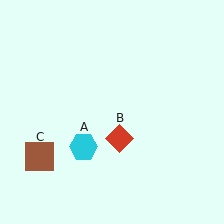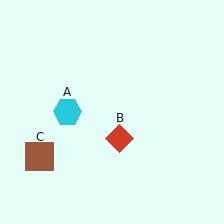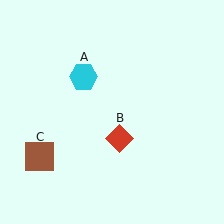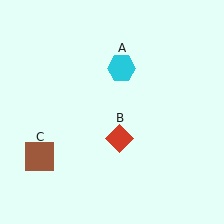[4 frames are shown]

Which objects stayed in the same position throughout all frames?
Red diamond (object B) and brown square (object C) remained stationary.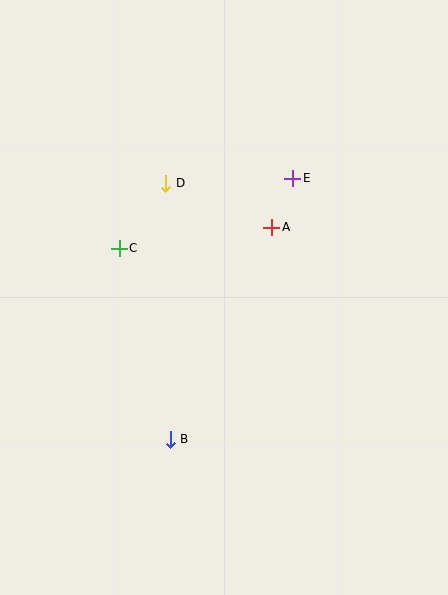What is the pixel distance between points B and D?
The distance between B and D is 256 pixels.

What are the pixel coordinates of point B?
Point B is at (170, 439).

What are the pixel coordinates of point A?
Point A is at (272, 227).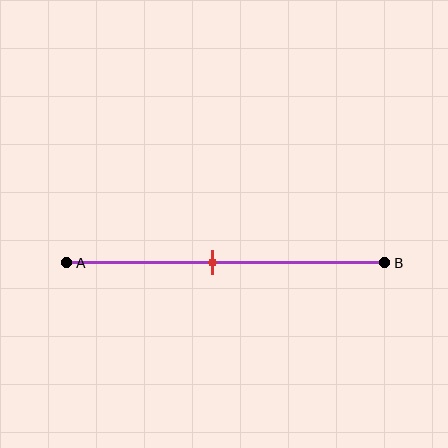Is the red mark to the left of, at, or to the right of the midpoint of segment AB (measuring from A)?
The red mark is to the left of the midpoint of segment AB.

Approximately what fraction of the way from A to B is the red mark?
The red mark is approximately 45% of the way from A to B.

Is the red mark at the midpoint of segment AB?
No, the mark is at about 45% from A, not at the 50% midpoint.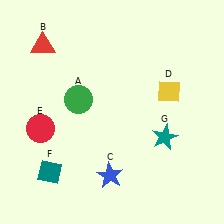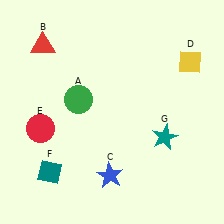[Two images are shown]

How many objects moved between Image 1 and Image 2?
1 object moved between the two images.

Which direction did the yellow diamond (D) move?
The yellow diamond (D) moved up.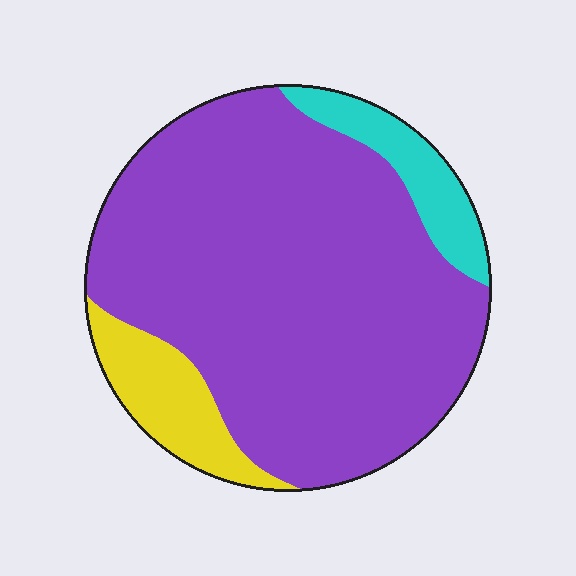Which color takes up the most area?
Purple, at roughly 80%.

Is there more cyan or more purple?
Purple.